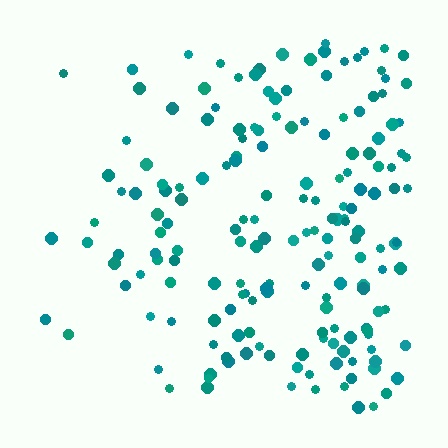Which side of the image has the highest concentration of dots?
The right.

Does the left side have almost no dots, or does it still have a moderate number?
Still a moderate number, just noticeably fewer than the right.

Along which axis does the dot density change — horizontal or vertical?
Horizontal.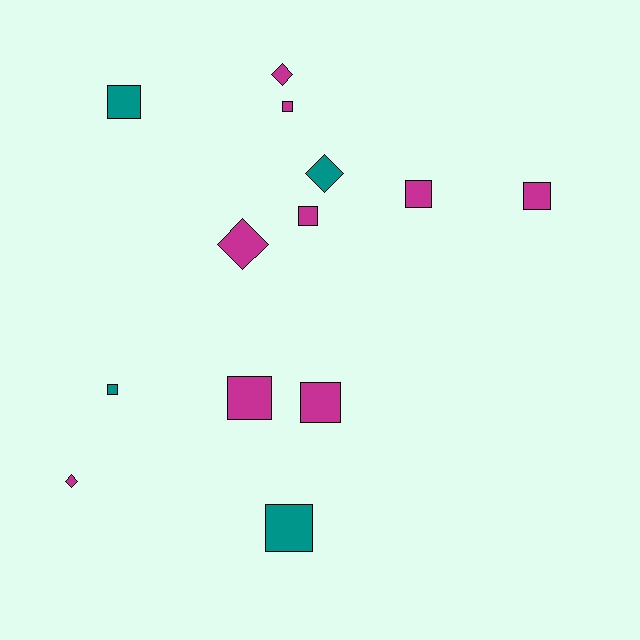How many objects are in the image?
There are 13 objects.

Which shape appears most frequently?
Square, with 9 objects.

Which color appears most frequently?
Magenta, with 9 objects.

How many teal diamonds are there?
There is 1 teal diamond.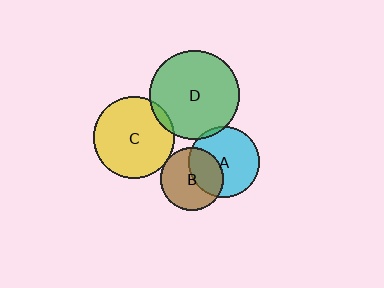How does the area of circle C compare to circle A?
Approximately 1.3 times.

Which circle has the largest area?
Circle D (green).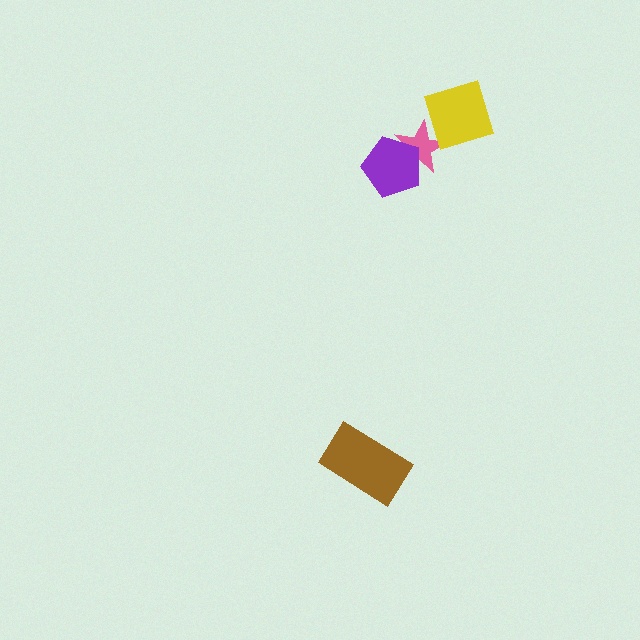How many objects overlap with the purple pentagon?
1 object overlaps with the purple pentagon.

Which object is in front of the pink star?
The purple pentagon is in front of the pink star.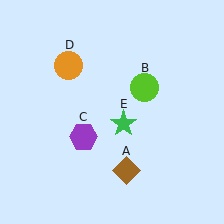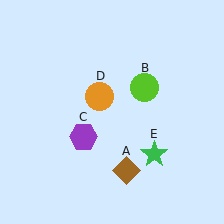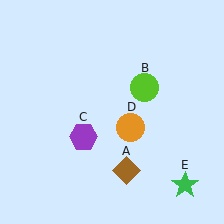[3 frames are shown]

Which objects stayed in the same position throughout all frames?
Brown diamond (object A) and lime circle (object B) and purple hexagon (object C) remained stationary.